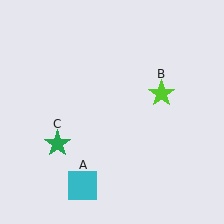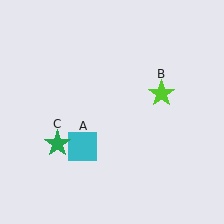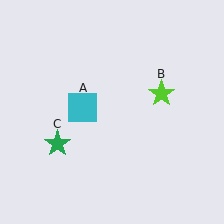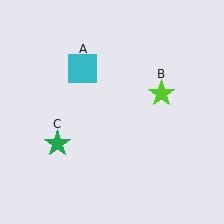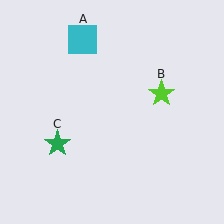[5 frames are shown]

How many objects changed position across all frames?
1 object changed position: cyan square (object A).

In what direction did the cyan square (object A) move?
The cyan square (object A) moved up.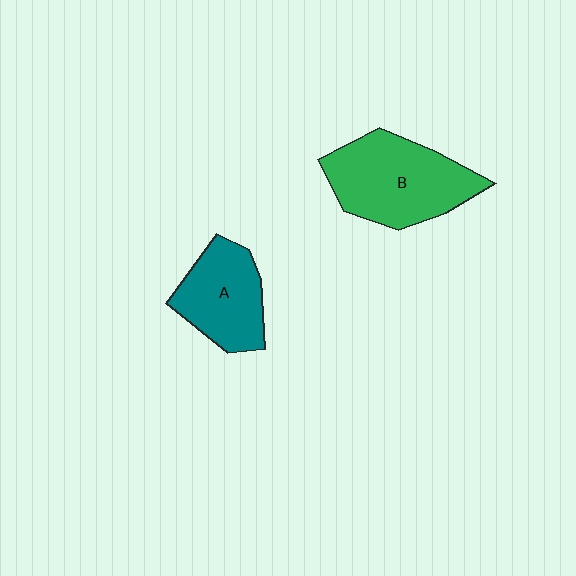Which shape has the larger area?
Shape B (green).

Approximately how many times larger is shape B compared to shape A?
Approximately 1.4 times.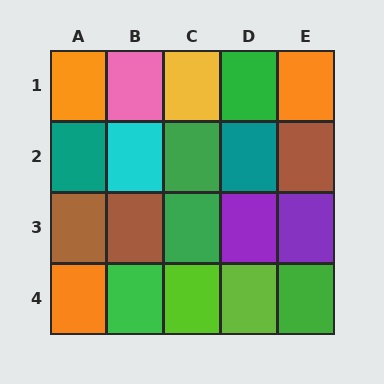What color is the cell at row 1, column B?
Pink.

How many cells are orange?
3 cells are orange.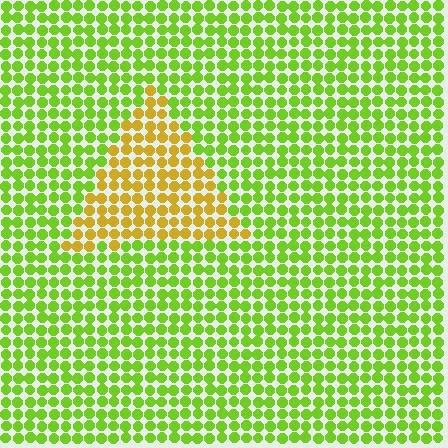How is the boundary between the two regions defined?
The boundary is defined purely by a slight shift in hue (about 46 degrees). Spacing, size, and orientation are identical on both sides.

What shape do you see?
I see a triangle.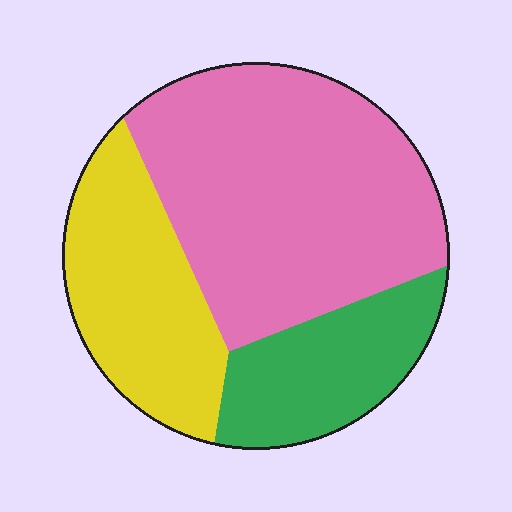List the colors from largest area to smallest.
From largest to smallest: pink, yellow, green.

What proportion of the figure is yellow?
Yellow takes up between a sixth and a third of the figure.